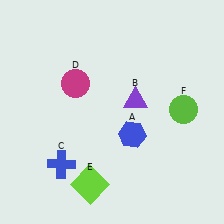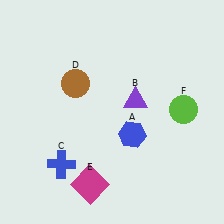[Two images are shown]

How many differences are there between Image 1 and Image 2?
There are 2 differences between the two images.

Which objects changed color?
D changed from magenta to brown. E changed from lime to magenta.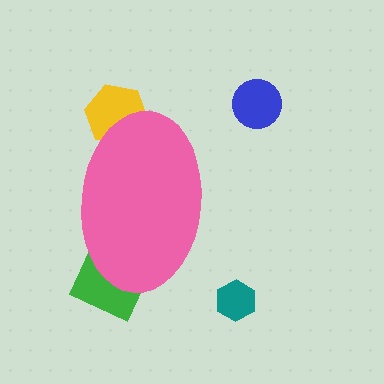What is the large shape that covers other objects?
A pink ellipse.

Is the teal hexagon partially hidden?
No, the teal hexagon is fully visible.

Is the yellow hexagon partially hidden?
Yes, the yellow hexagon is partially hidden behind the pink ellipse.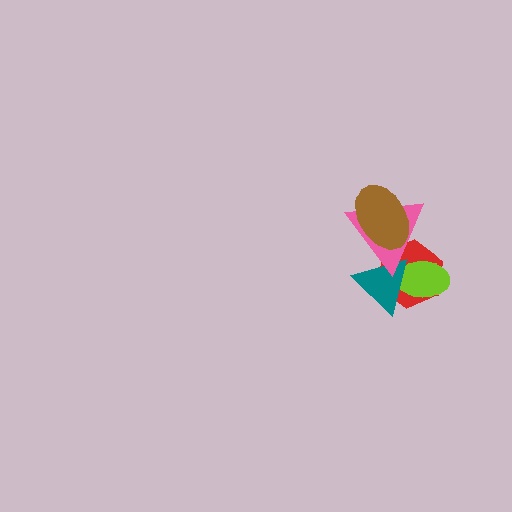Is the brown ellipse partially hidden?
No, no other shape covers it.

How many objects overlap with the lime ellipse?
3 objects overlap with the lime ellipse.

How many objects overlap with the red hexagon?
3 objects overlap with the red hexagon.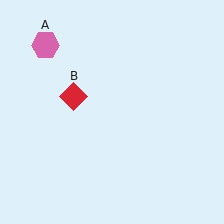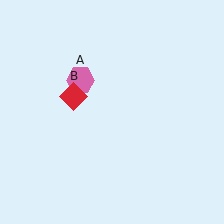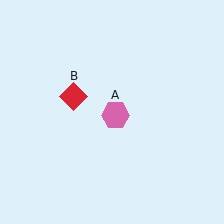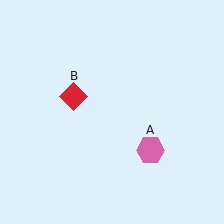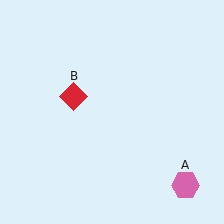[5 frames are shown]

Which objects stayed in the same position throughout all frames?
Red diamond (object B) remained stationary.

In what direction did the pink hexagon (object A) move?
The pink hexagon (object A) moved down and to the right.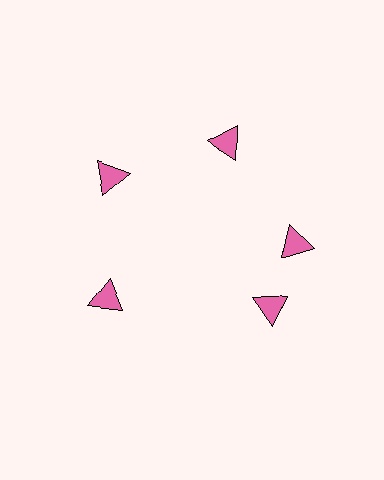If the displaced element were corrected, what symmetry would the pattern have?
It would have 5-fold rotational symmetry — the pattern would map onto itself every 72 degrees.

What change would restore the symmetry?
The symmetry would be restored by rotating it back into even spacing with its neighbors so that all 5 triangles sit at equal angles and equal distance from the center.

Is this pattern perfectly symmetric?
No. The 5 pink triangles are arranged in a ring, but one element near the 5 o'clock position is rotated out of alignment along the ring, breaking the 5-fold rotational symmetry.